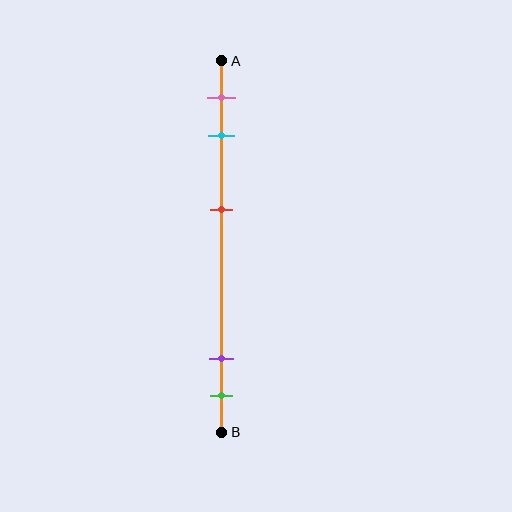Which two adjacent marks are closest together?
The purple and green marks are the closest adjacent pair.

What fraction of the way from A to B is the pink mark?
The pink mark is approximately 10% (0.1) of the way from A to B.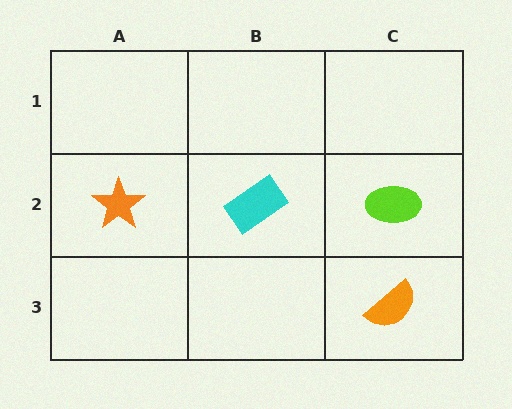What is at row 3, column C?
An orange semicircle.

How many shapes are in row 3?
1 shape.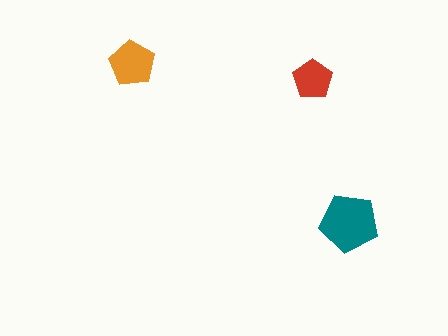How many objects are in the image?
There are 3 objects in the image.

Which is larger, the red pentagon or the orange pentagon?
The orange one.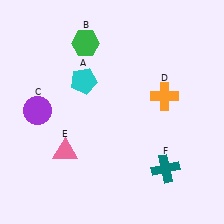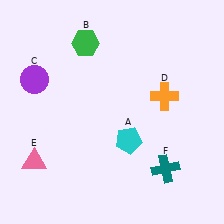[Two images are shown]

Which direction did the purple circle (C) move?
The purple circle (C) moved up.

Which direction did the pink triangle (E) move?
The pink triangle (E) moved left.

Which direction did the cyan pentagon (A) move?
The cyan pentagon (A) moved down.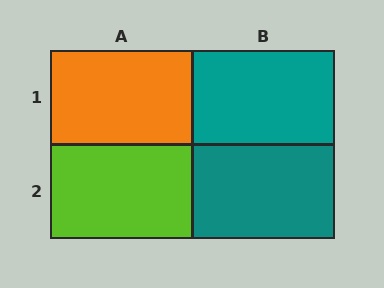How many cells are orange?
1 cell is orange.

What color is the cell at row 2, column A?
Lime.